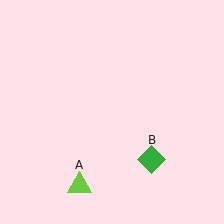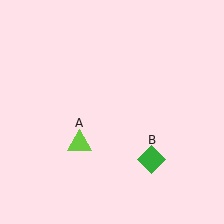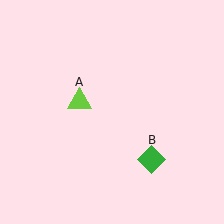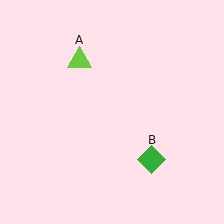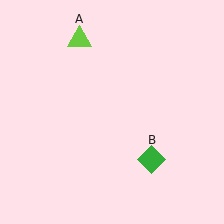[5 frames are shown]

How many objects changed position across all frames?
1 object changed position: lime triangle (object A).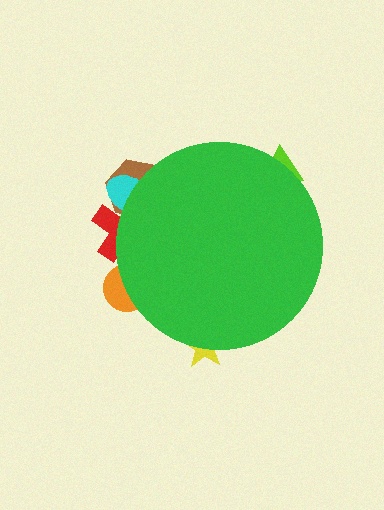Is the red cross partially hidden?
Yes, the red cross is partially hidden behind the green circle.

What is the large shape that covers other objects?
A green circle.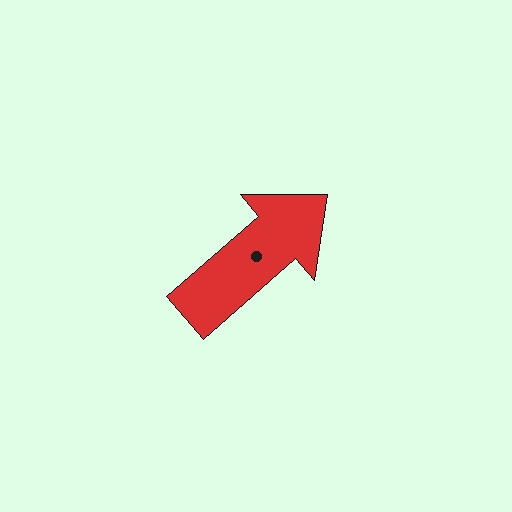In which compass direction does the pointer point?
Northeast.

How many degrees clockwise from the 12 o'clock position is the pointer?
Approximately 49 degrees.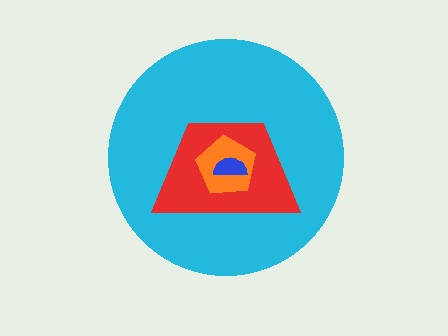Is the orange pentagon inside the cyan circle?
Yes.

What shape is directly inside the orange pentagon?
The blue semicircle.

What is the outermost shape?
The cyan circle.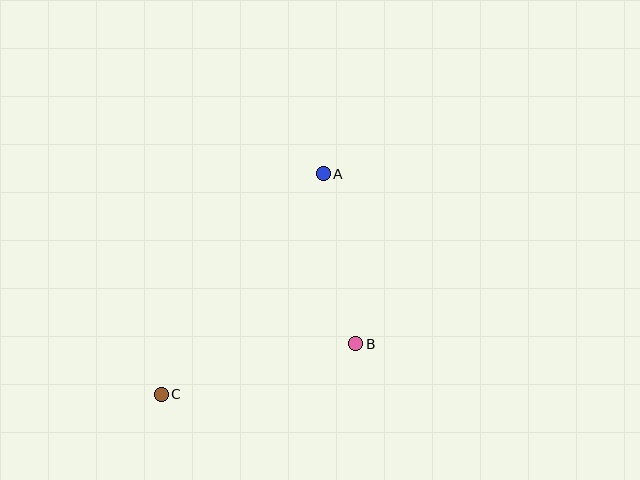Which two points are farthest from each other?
Points A and C are farthest from each other.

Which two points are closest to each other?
Points A and B are closest to each other.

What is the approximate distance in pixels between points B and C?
The distance between B and C is approximately 201 pixels.